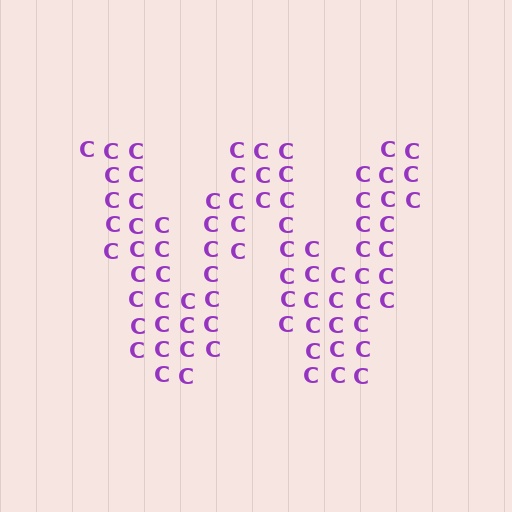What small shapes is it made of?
It is made of small letter C's.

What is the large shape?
The large shape is the letter W.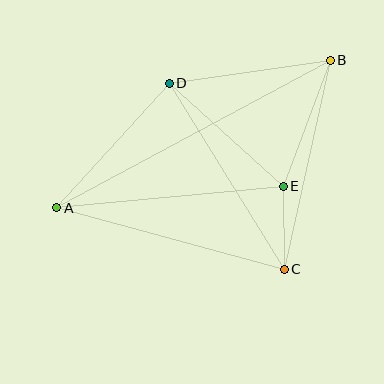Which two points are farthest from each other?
Points A and B are farthest from each other.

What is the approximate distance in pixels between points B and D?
The distance between B and D is approximately 163 pixels.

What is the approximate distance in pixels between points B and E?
The distance between B and E is approximately 135 pixels.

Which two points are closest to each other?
Points C and E are closest to each other.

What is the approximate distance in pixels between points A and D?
The distance between A and D is approximately 168 pixels.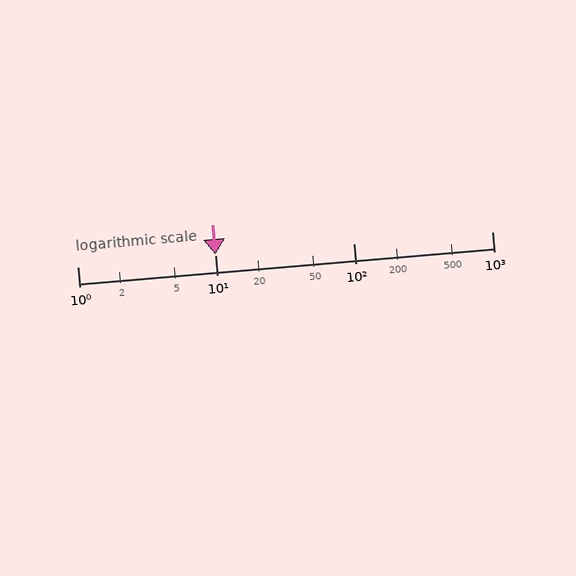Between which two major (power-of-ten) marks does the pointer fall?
The pointer is between 10 and 100.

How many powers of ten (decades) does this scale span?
The scale spans 3 decades, from 1 to 1000.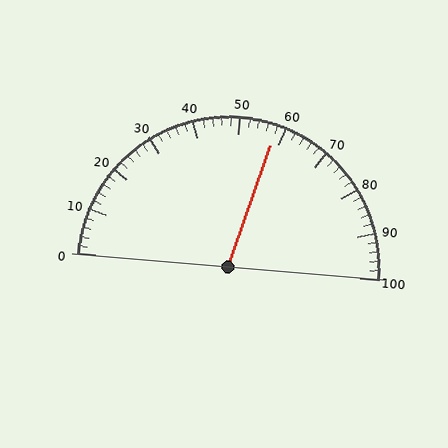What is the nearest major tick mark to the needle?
The nearest major tick mark is 60.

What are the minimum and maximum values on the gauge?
The gauge ranges from 0 to 100.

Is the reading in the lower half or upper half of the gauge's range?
The reading is in the upper half of the range (0 to 100).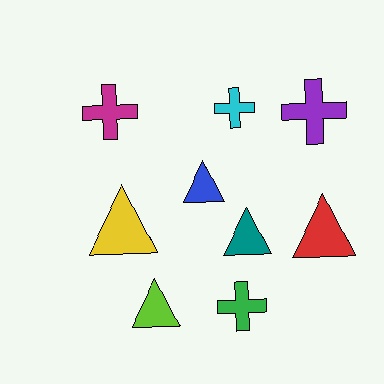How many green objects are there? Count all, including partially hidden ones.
There is 1 green object.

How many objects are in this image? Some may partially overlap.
There are 9 objects.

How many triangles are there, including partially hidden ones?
There are 5 triangles.